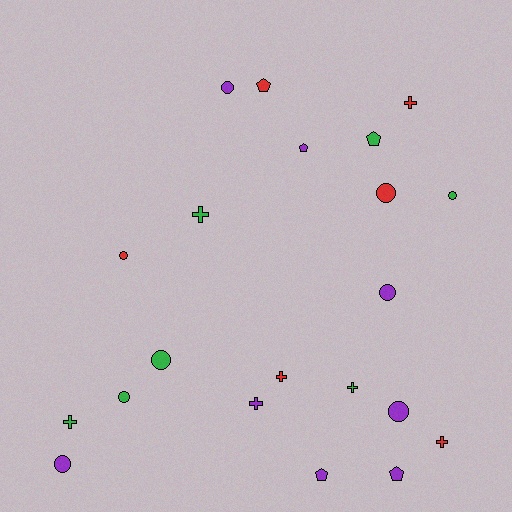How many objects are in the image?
There are 21 objects.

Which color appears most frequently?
Purple, with 8 objects.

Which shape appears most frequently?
Circle, with 9 objects.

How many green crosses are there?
There are 3 green crosses.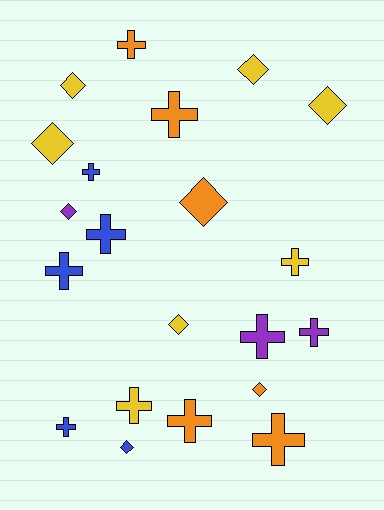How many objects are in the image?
There are 21 objects.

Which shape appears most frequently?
Cross, with 12 objects.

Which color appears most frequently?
Yellow, with 7 objects.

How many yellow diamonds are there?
There are 5 yellow diamonds.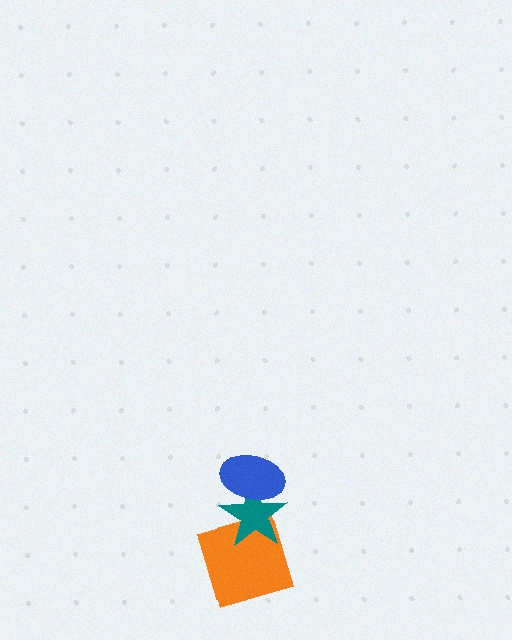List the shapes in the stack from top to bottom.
From top to bottom: the blue ellipse, the teal star, the orange square.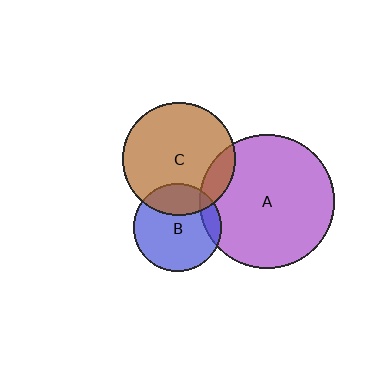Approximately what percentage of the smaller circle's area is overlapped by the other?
Approximately 15%.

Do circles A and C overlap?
Yes.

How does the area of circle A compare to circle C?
Approximately 1.4 times.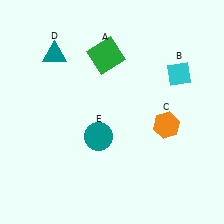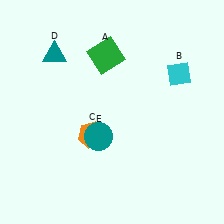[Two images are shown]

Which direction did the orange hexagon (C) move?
The orange hexagon (C) moved left.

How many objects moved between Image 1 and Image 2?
1 object moved between the two images.